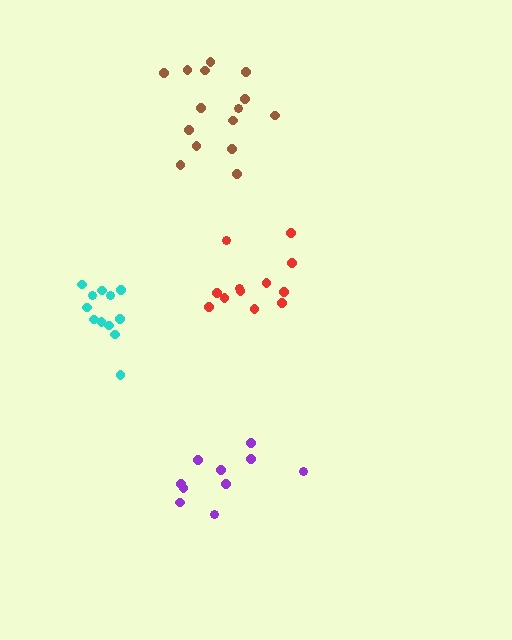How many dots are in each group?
Group 1: 15 dots, Group 2: 12 dots, Group 3: 12 dots, Group 4: 10 dots (49 total).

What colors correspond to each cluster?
The clusters are colored: brown, red, cyan, purple.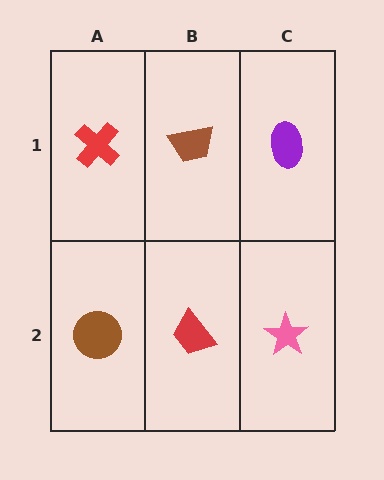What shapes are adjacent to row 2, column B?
A brown trapezoid (row 1, column B), a brown circle (row 2, column A), a pink star (row 2, column C).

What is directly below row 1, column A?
A brown circle.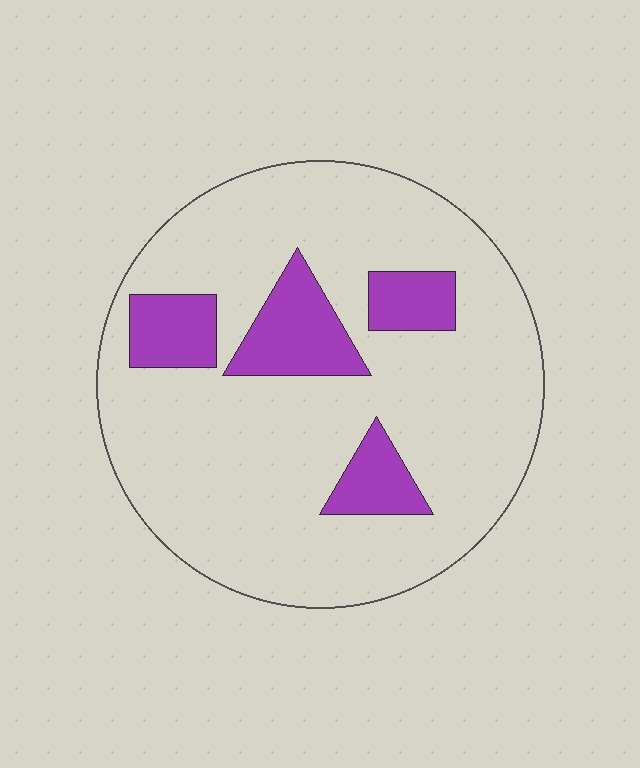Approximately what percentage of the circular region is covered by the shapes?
Approximately 15%.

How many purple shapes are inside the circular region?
4.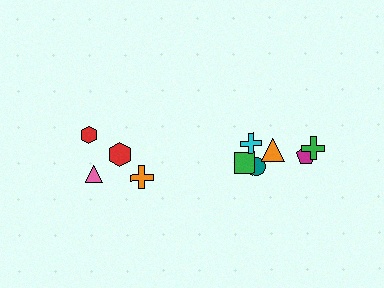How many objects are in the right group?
There are 6 objects.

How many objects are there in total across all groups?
There are 10 objects.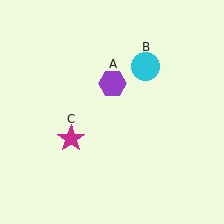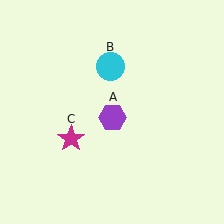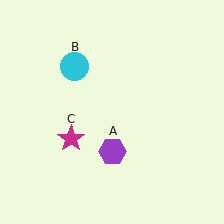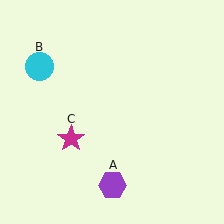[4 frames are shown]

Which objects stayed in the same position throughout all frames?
Magenta star (object C) remained stationary.